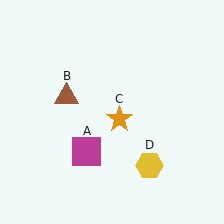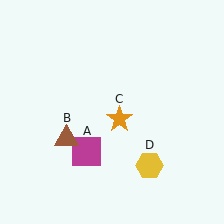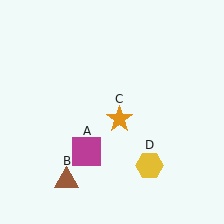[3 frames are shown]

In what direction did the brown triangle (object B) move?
The brown triangle (object B) moved down.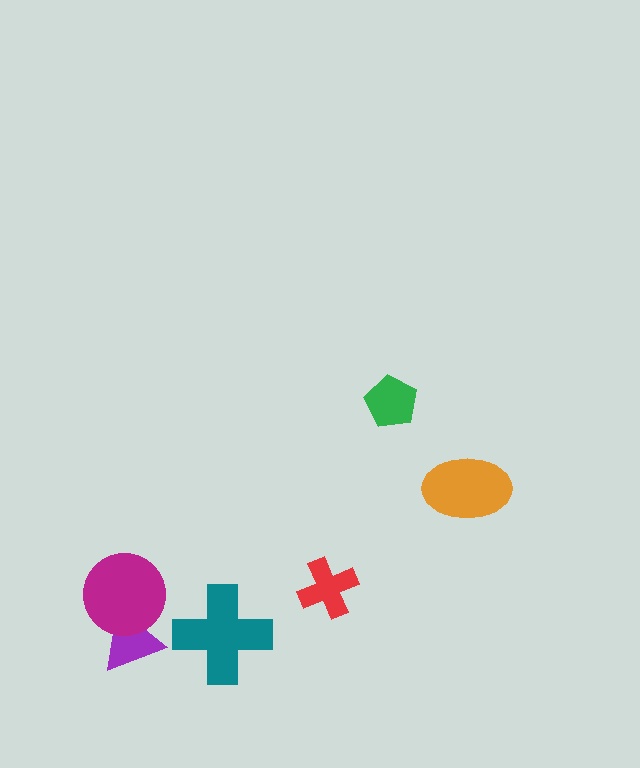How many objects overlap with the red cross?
0 objects overlap with the red cross.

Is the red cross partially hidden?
No, no other shape covers it.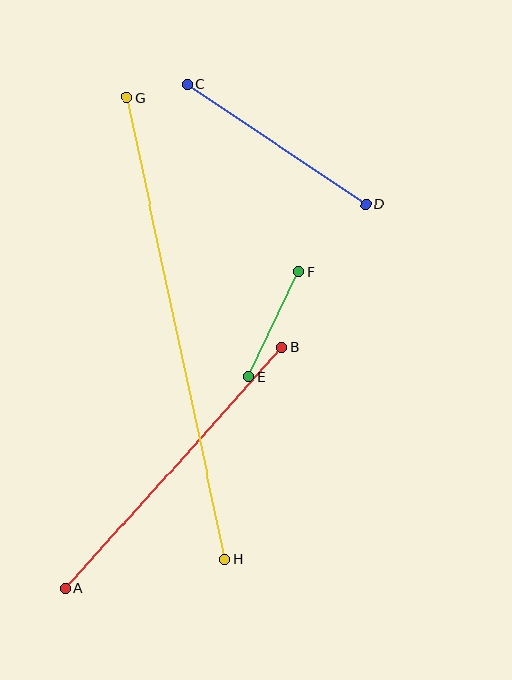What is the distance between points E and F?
The distance is approximately 117 pixels.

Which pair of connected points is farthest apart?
Points G and H are farthest apart.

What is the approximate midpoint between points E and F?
The midpoint is at approximately (274, 324) pixels.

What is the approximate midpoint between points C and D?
The midpoint is at approximately (277, 144) pixels.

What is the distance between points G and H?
The distance is approximately 472 pixels.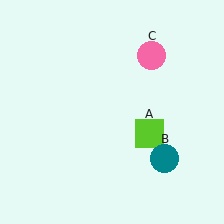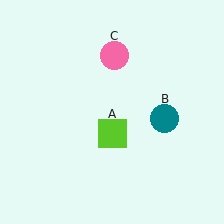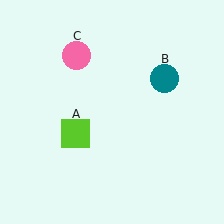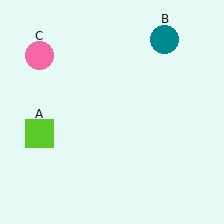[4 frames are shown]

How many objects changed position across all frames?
3 objects changed position: lime square (object A), teal circle (object B), pink circle (object C).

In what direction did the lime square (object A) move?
The lime square (object A) moved left.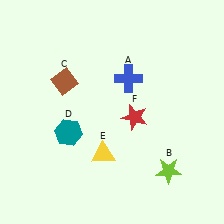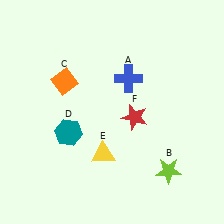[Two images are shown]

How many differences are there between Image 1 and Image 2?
There is 1 difference between the two images.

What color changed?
The diamond (C) changed from brown in Image 1 to orange in Image 2.